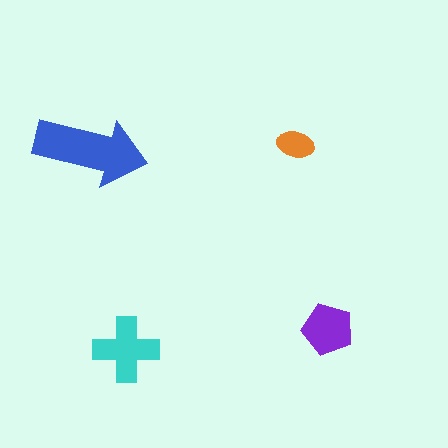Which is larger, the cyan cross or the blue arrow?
The blue arrow.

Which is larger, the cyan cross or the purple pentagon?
The cyan cross.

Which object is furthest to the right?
The purple pentagon is rightmost.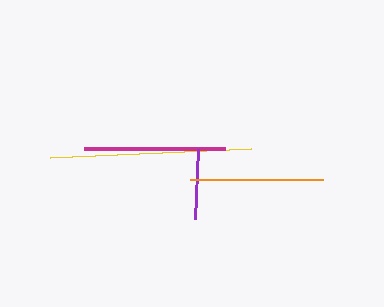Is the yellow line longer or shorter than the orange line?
The yellow line is longer than the orange line.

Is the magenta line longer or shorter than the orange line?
The magenta line is longer than the orange line.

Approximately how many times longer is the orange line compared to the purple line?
The orange line is approximately 1.9 times the length of the purple line.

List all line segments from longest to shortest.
From longest to shortest: yellow, magenta, orange, purple.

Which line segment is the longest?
The yellow line is the longest at approximately 201 pixels.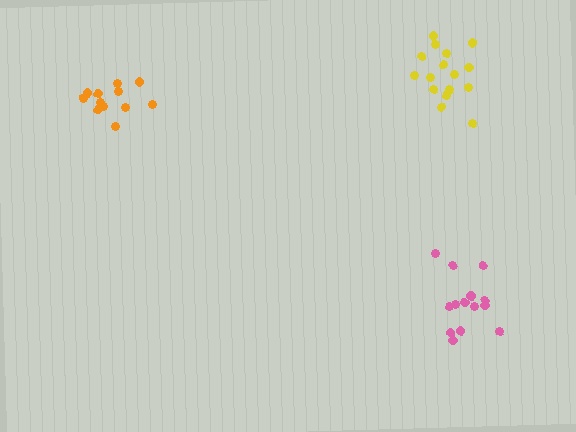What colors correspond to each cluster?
The clusters are colored: pink, yellow, orange.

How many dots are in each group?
Group 1: 14 dots, Group 2: 16 dots, Group 3: 12 dots (42 total).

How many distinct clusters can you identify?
There are 3 distinct clusters.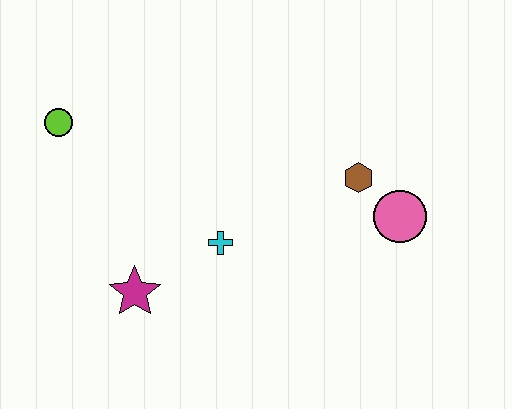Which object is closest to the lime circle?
The magenta star is closest to the lime circle.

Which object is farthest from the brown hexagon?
The lime circle is farthest from the brown hexagon.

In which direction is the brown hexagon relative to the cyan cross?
The brown hexagon is to the right of the cyan cross.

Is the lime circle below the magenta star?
No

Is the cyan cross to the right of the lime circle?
Yes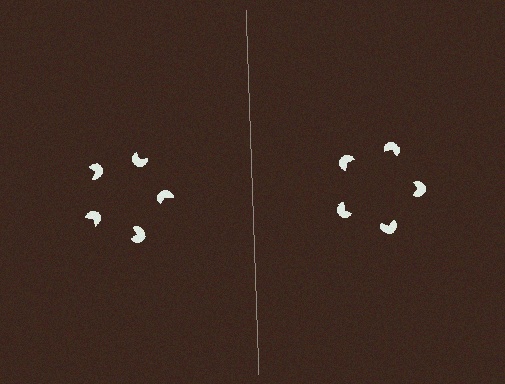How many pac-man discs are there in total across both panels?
10 — 5 on each side.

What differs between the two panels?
The pac-man discs are positioned identically on both sides; only the wedge orientations differ. On the right they align to a pentagon; on the left they are misaligned.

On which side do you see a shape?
An illusory pentagon appears on the right side. On the left side the wedge cuts are rotated, so no coherent shape forms.